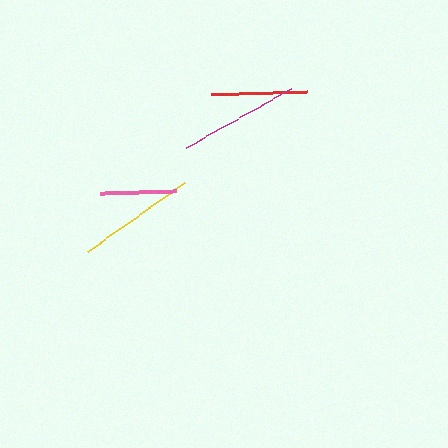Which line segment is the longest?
The magenta line is the longest at approximately 121 pixels.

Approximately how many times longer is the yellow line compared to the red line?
The yellow line is approximately 1.2 times the length of the red line.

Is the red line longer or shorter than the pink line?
The red line is longer than the pink line.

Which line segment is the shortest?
The pink line is the shortest at approximately 75 pixels.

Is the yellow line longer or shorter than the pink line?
The yellow line is longer than the pink line.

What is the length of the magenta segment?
The magenta segment is approximately 121 pixels long.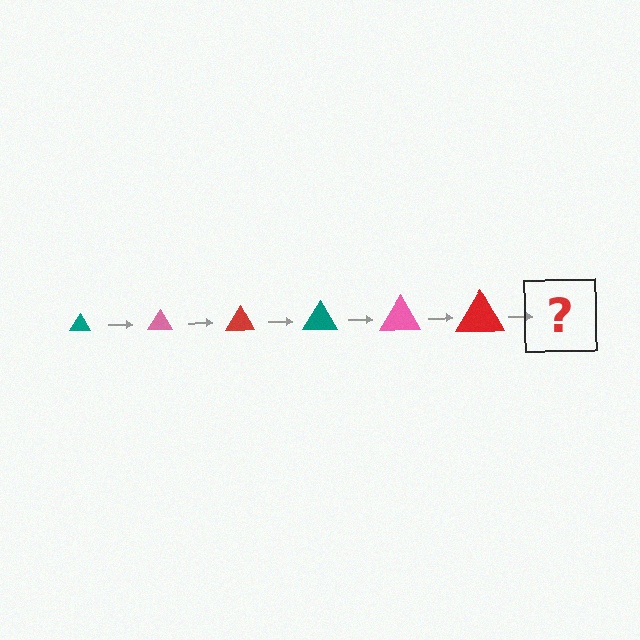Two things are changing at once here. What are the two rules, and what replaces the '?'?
The two rules are that the triangle grows larger each step and the color cycles through teal, pink, and red. The '?' should be a teal triangle, larger than the previous one.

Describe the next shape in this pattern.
It should be a teal triangle, larger than the previous one.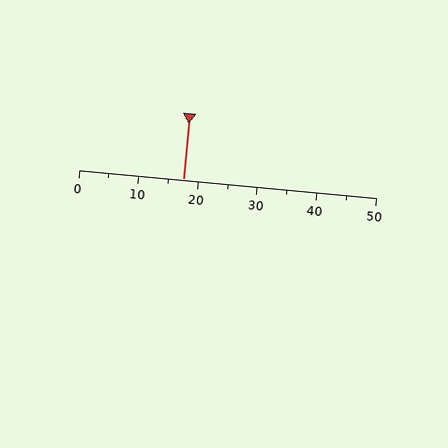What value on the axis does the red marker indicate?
The marker indicates approximately 17.5.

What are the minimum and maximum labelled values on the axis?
The axis runs from 0 to 50.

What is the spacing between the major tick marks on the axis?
The major ticks are spaced 10 apart.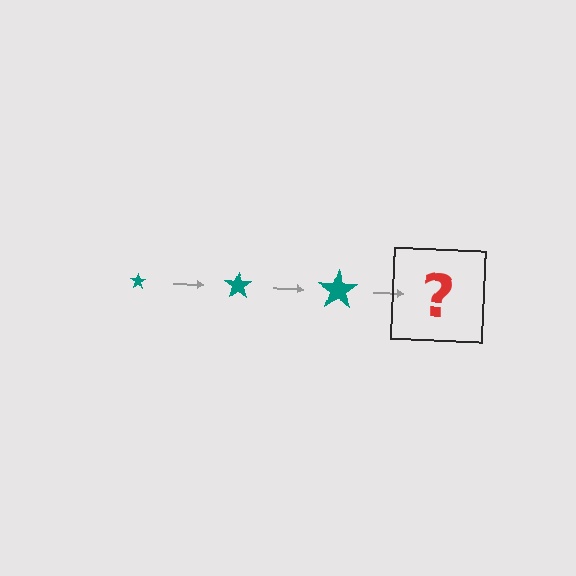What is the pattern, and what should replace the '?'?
The pattern is that the star gets progressively larger each step. The '?' should be a teal star, larger than the previous one.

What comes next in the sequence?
The next element should be a teal star, larger than the previous one.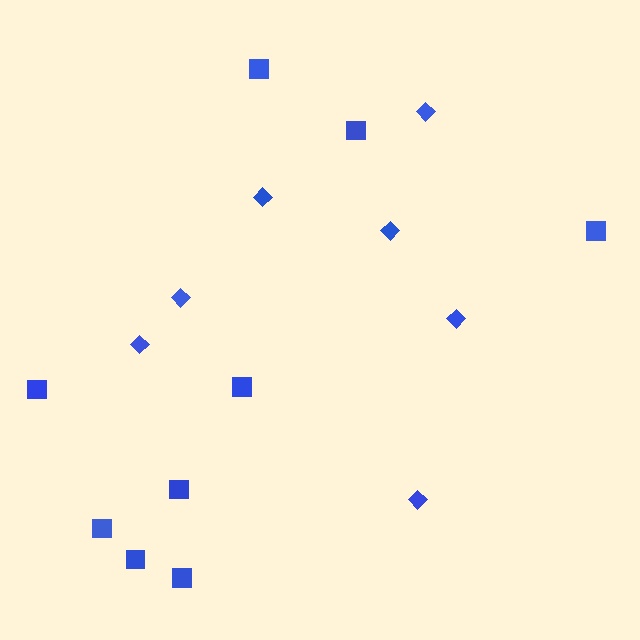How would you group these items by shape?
There are 2 groups: one group of squares (9) and one group of diamonds (7).